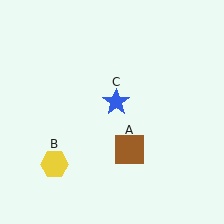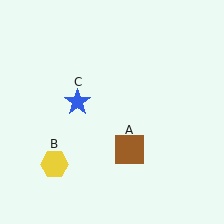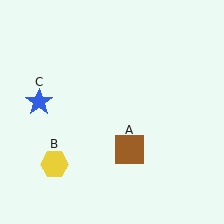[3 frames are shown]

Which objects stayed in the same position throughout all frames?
Brown square (object A) and yellow hexagon (object B) remained stationary.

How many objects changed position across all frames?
1 object changed position: blue star (object C).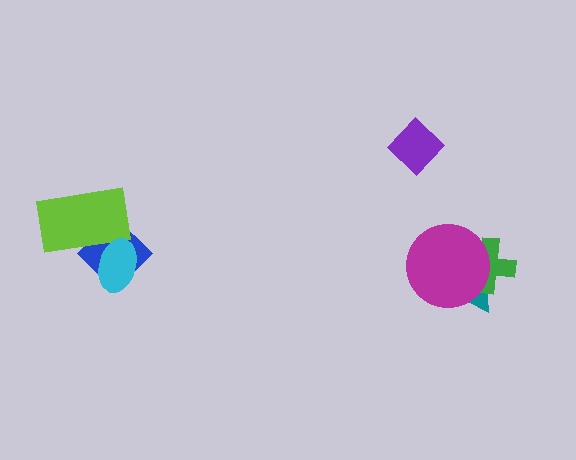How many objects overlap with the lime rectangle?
2 objects overlap with the lime rectangle.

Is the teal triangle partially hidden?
Yes, it is partially covered by another shape.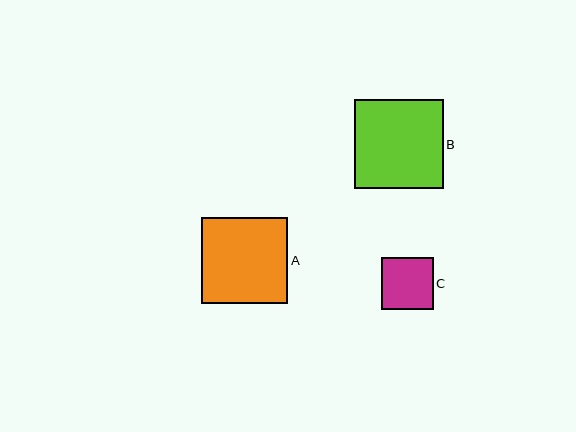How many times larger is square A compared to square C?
Square A is approximately 1.7 times the size of square C.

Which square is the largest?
Square B is the largest with a size of approximately 89 pixels.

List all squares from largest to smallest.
From largest to smallest: B, A, C.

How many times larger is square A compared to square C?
Square A is approximately 1.7 times the size of square C.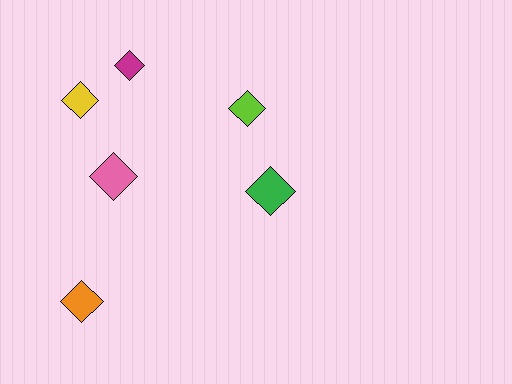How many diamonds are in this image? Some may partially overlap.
There are 6 diamonds.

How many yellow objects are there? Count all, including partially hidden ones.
There is 1 yellow object.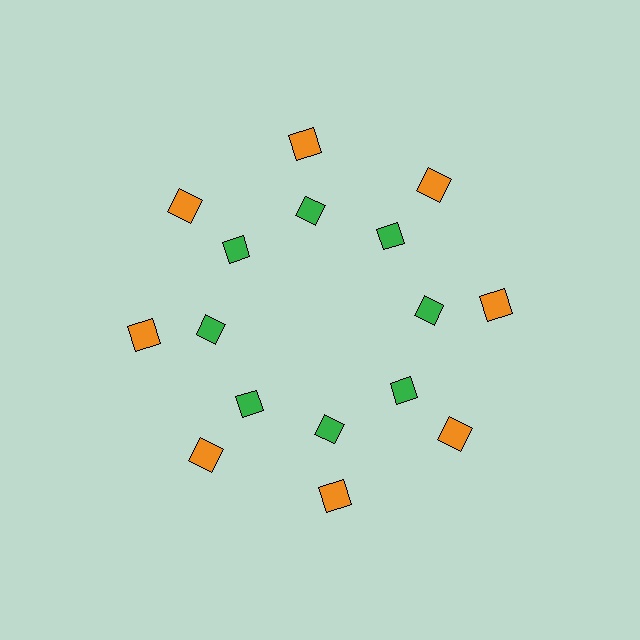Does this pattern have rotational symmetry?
Yes, this pattern has 8-fold rotational symmetry. It looks the same after rotating 45 degrees around the center.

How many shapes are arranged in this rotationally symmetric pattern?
There are 16 shapes, arranged in 8 groups of 2.